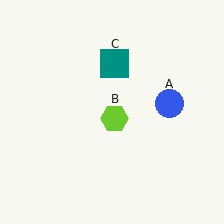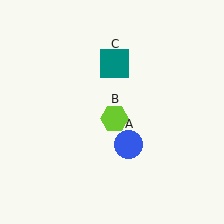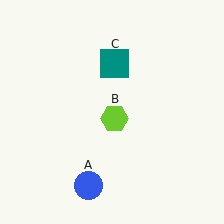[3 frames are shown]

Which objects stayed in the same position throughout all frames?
Lime hexagon (object B) and teal square (object C) remained stationary.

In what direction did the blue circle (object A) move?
The blue circle (object A) moved down and to the left.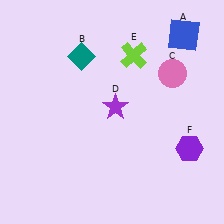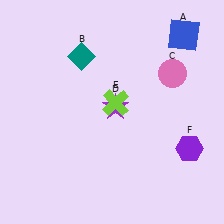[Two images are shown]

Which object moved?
The lime cross (E) moved down.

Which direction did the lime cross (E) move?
The lime cross (E) moved down.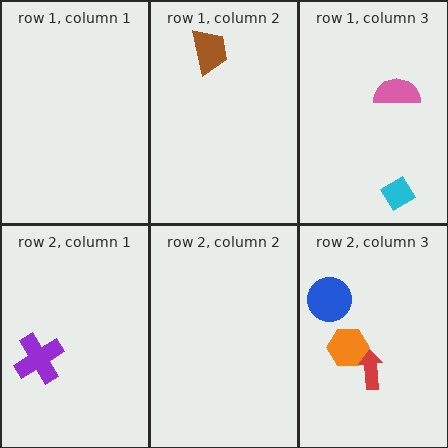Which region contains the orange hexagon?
The row 2, column 3 region.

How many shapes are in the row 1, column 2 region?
1.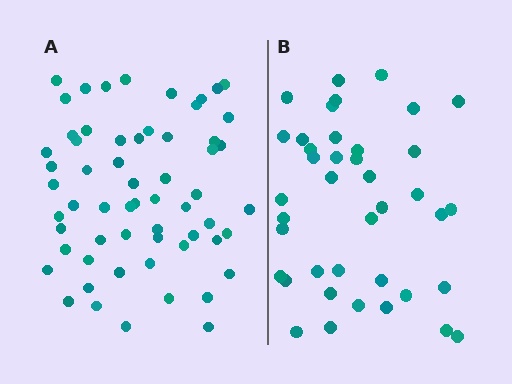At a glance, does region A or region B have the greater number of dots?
Region A (the left region) has more dots.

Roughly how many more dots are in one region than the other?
Region A has approximately 20 more dots than region B.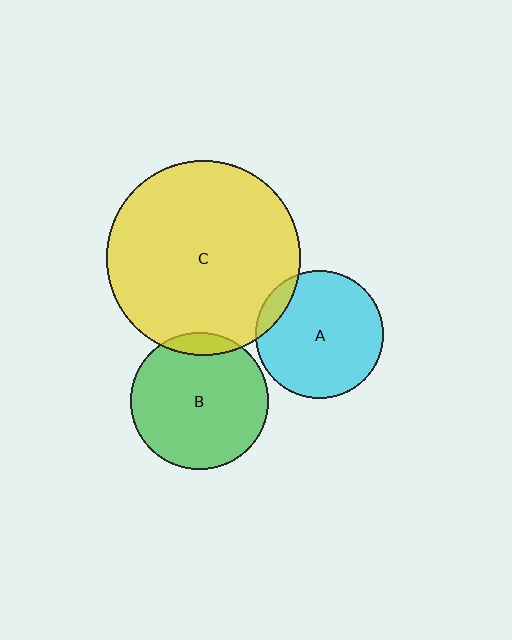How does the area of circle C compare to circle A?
Approximately 2.3 times.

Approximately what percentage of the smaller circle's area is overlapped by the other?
Approximately 10%.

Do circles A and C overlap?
Yes.